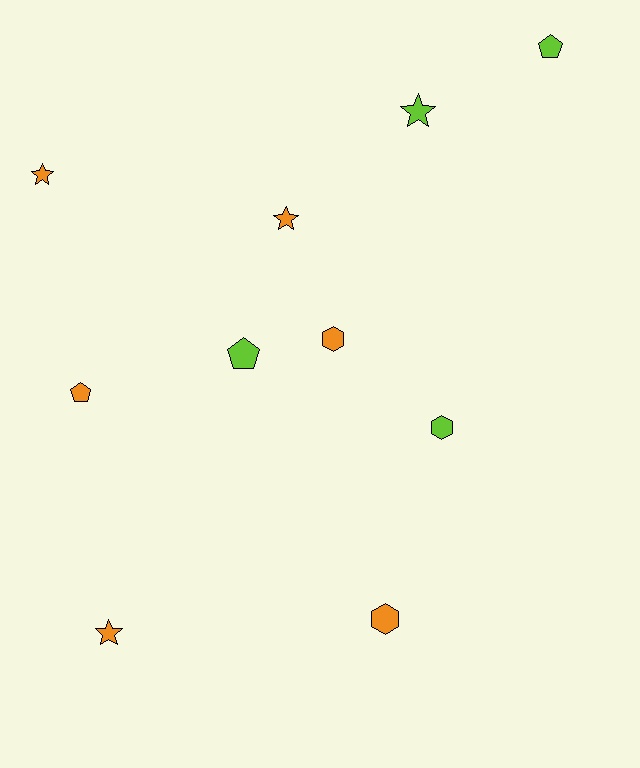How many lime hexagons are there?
There is 1 lime hexagon.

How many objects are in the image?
There are 10 objects.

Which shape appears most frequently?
Star, with 4 objects.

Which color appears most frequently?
Orange, with 6 objects.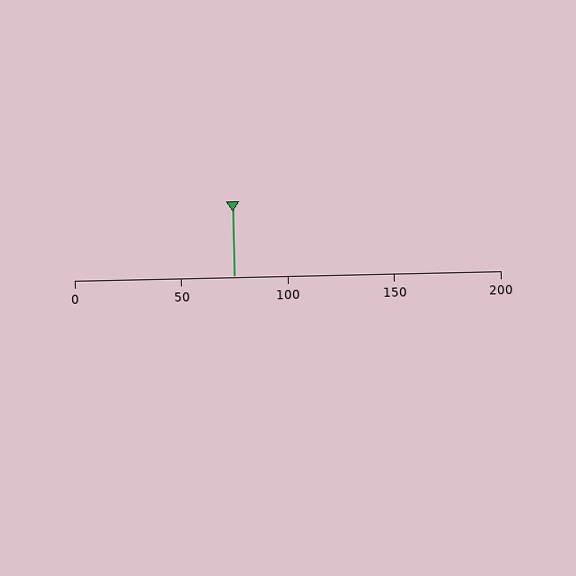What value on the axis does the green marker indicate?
The marker indicates approximately 75.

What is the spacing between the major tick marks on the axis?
The major ticks are spaced 50 apart.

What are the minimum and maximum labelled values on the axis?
The axis runs from 0 to 200.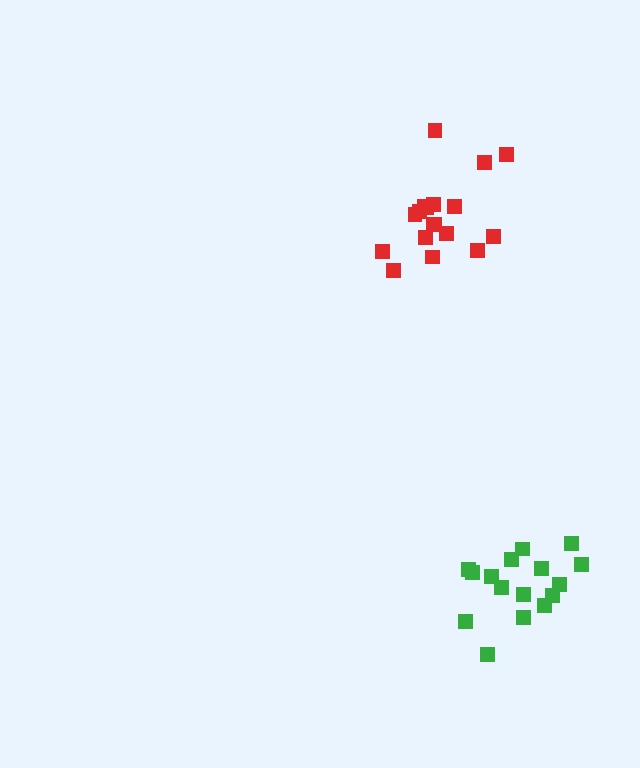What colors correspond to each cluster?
The clusters are colored: red, green.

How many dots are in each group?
Group 1: 18 dots, Group 2: 16 dots (34 total).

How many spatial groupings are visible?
There are 2 spatial groupings.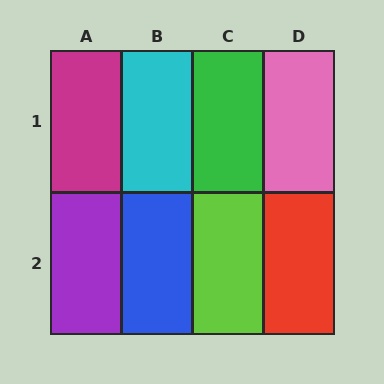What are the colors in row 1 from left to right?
Magenta, cyan, green, pink.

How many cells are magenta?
1 cell is magenta.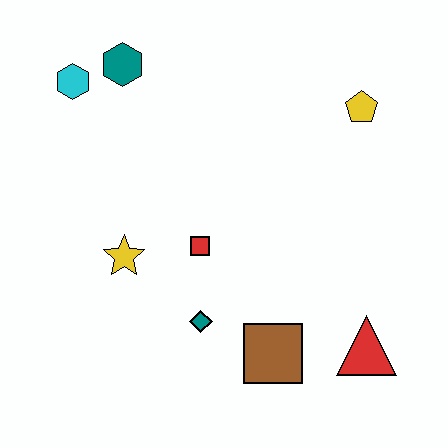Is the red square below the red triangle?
No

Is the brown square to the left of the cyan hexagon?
No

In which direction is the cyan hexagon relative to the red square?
The cyan hexagon is above the red square.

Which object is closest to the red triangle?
The brown square is closest to the red triangle.